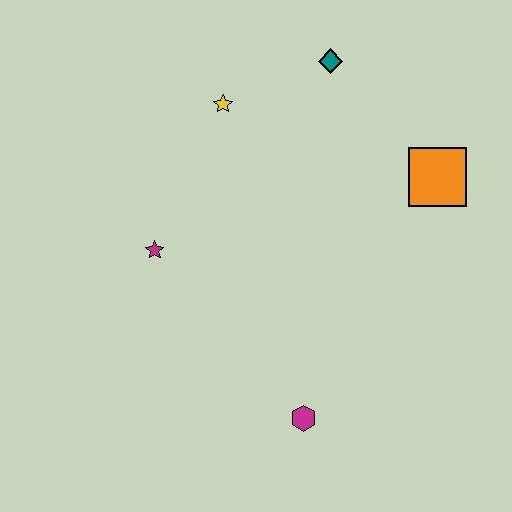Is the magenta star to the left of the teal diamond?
Yes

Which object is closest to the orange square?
The teal diamond is closest to the orange square.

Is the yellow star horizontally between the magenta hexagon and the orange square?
No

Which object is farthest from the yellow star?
The magenta hexagon is farthest from the yellow star.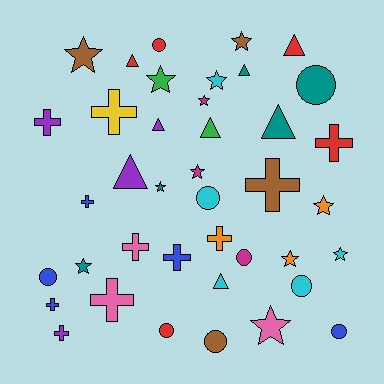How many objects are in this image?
There are 40 objects.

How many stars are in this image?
There are 12 stars.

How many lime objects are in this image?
There are no lime objects.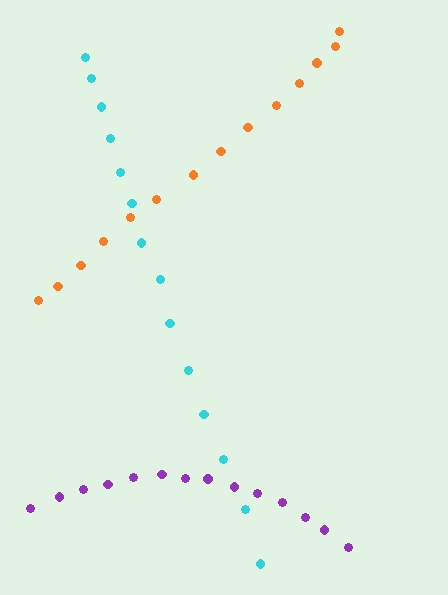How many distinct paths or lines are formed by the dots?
There are 3 distinct paths.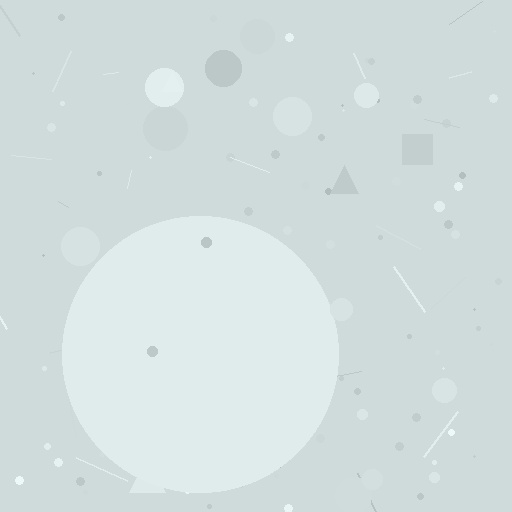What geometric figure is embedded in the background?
A circle is embedded in the background.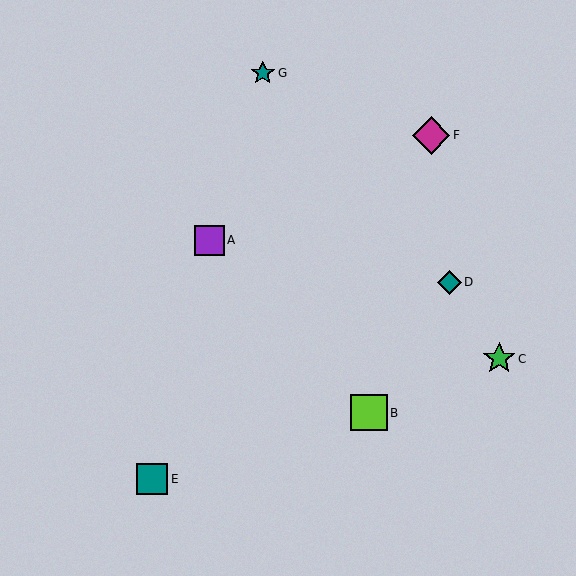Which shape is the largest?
The magenta diamond (labeled F) is the largest.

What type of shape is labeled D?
Shape D is a teal diamond.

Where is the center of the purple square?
The center of the purple square is at (209, 240).